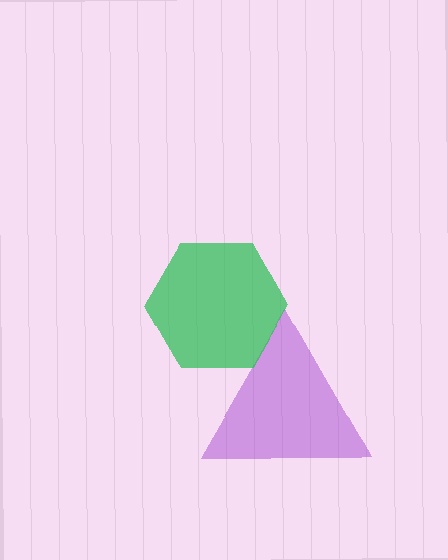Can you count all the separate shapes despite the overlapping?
Yes, there are 2 separate shapes.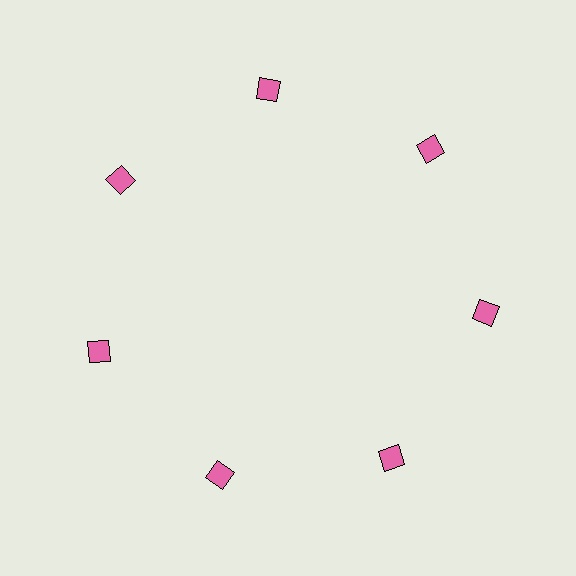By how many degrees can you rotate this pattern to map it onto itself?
The pattern maps onto itself every 51 degrees of rotation.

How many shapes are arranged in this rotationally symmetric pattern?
There are 7 shapes, arranged in 7 groups of 1.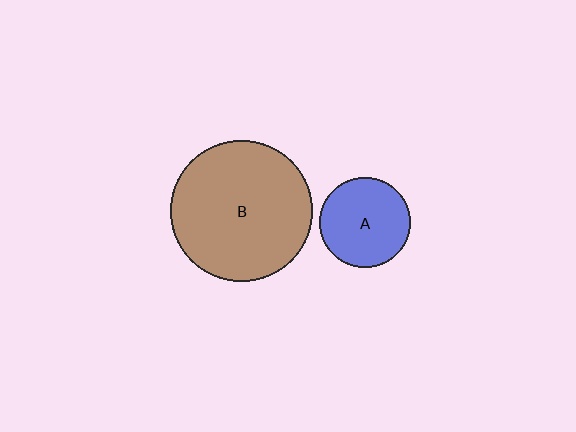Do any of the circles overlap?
No, none of the circles overlap.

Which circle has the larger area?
Circle B (brown).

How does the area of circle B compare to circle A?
Approximately 2.5 times.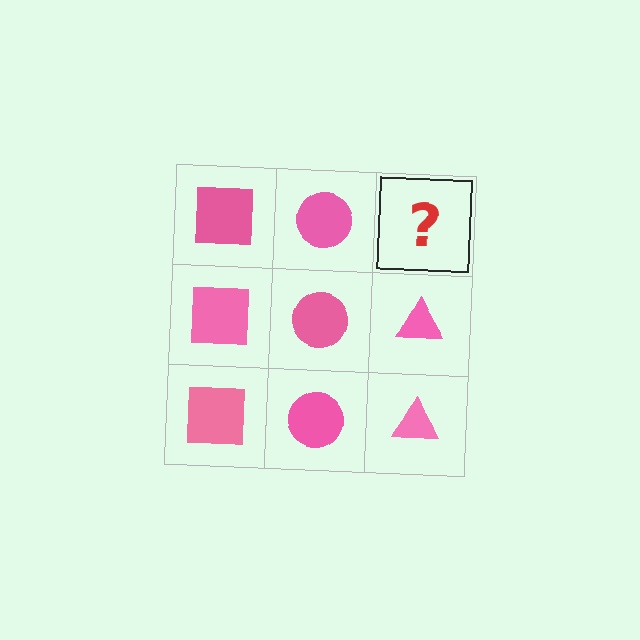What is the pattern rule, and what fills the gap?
The rule is that each column has a consistent shape. The gap should be filled with a pink triangle.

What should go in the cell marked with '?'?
The missing cell should contain a pink triangle.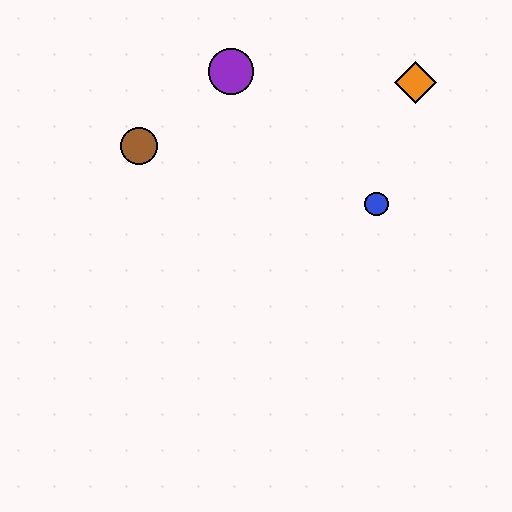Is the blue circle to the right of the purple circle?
Yes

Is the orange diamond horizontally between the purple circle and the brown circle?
No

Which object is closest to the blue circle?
The orange diamond is closest to the blue circle.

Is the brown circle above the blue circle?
Yes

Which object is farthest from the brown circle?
The orange diamond is farthest from the brown circle.